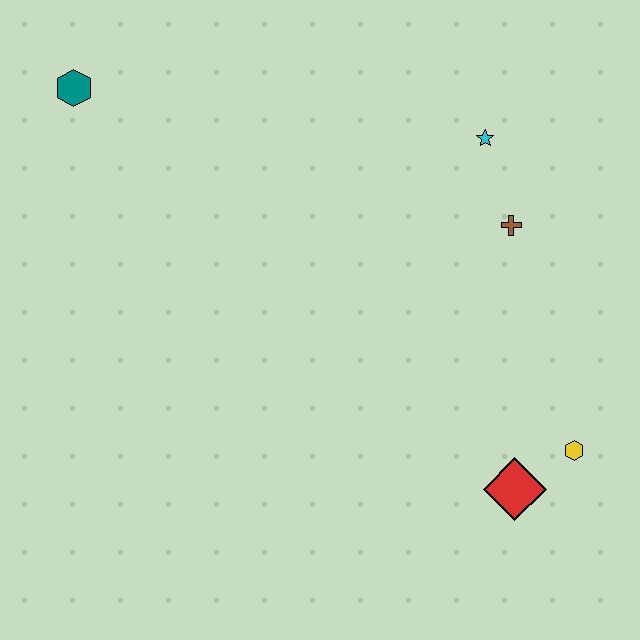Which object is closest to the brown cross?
The cyan star is closest to the brown cross.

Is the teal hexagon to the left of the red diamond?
Yes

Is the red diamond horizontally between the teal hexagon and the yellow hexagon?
Yes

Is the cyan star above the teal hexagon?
No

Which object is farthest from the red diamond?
The teal hexagon is farthest from the red diamond.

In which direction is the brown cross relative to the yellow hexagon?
The brown cross is above the yellow hexagon.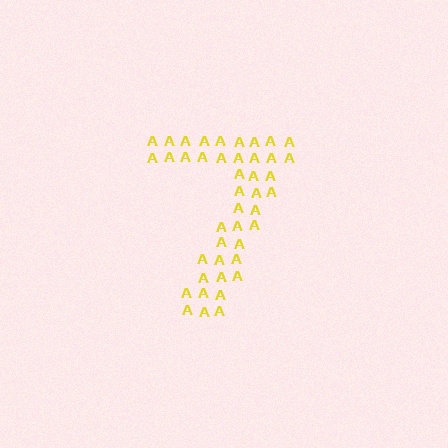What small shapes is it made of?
It is made of small letter A's.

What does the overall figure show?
The overall figure shows the digit 7.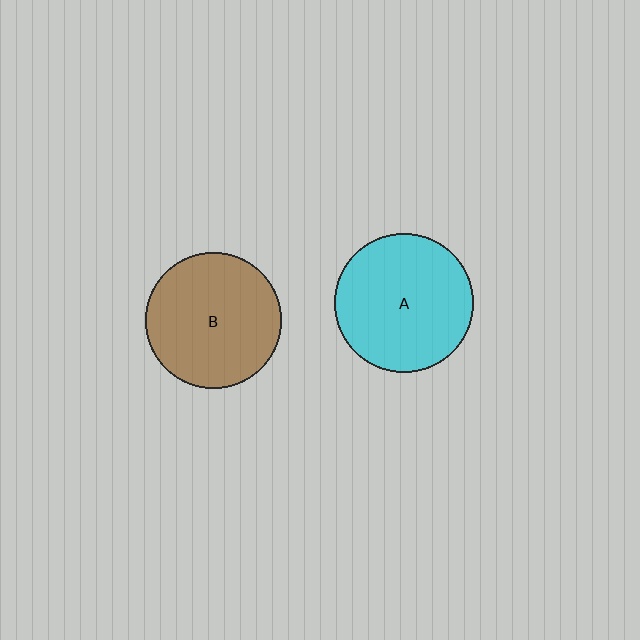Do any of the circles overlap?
No, none of the circles overlap.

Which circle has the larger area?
Circle A (cyan).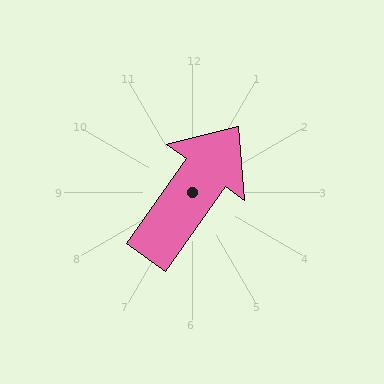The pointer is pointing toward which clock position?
Roughly 1 o'clock.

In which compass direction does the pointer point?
Northeast.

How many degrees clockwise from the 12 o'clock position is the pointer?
Approximately 35 degrees.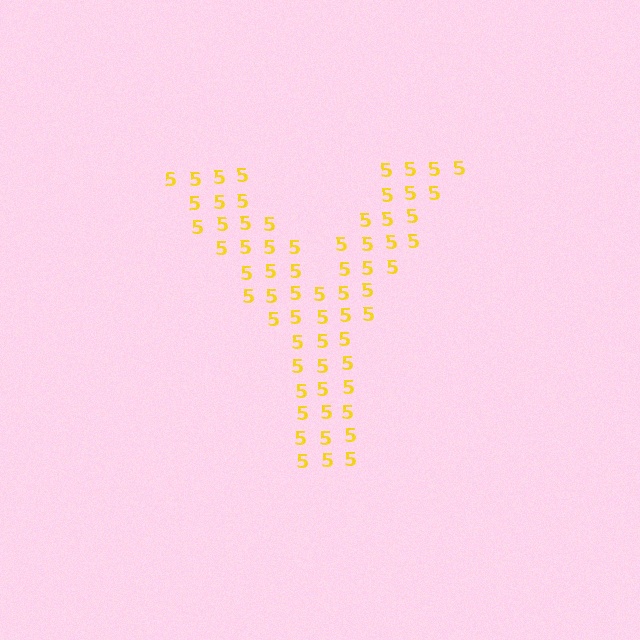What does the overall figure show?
The overall figure shows the letter Y.